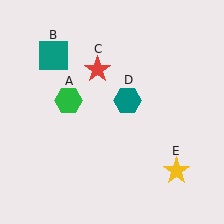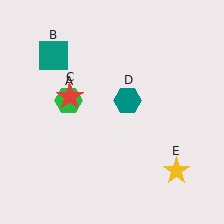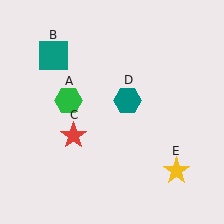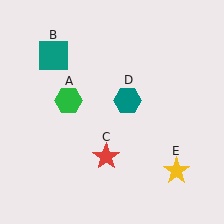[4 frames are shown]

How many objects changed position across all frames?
1 object changed position: red star (object C).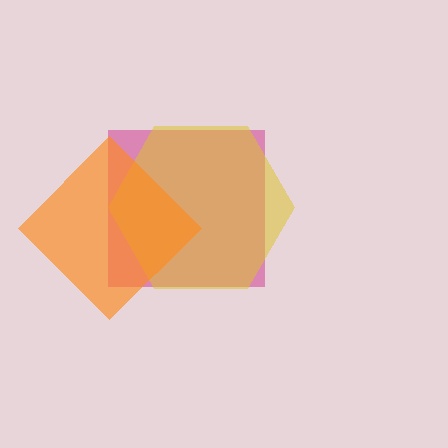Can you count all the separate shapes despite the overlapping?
Yes, there are 3 separate shapes.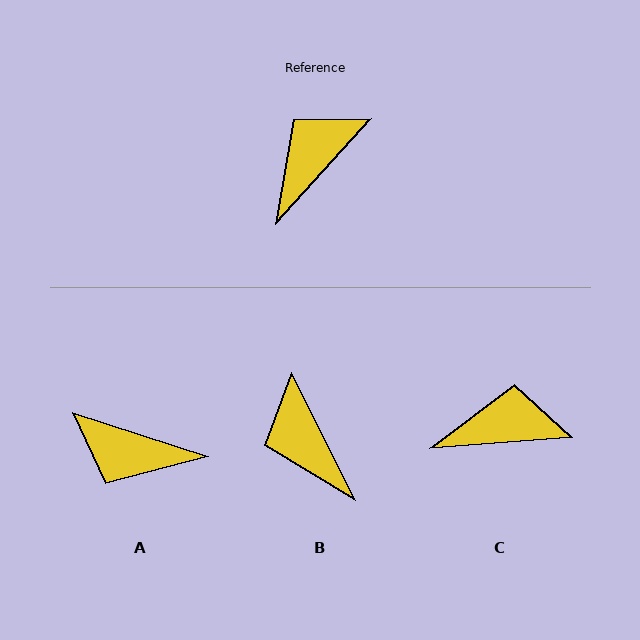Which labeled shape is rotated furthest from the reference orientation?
A, about 114 degrees away.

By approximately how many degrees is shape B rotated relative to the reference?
Approximately 69 degrees counter-clockwise.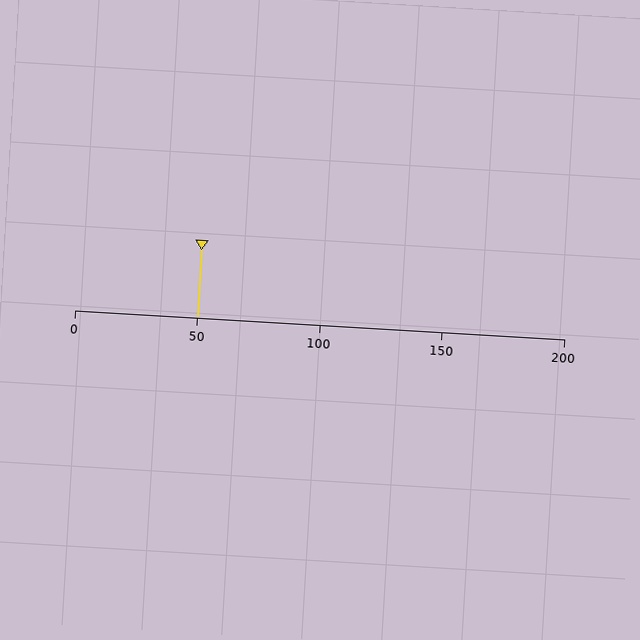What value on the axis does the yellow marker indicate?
The marker indicates approximately 50.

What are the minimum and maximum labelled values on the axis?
The axis runs from 0 to 200.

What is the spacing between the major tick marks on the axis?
The major ticks are spaced 50 apart.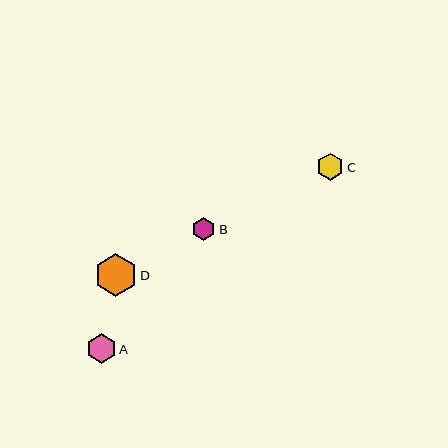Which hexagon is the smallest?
Hexagon B is the smallest with a size of approximately 23 pixels.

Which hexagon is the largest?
Hexagon D is the largest with a size of approximately 43 pixels.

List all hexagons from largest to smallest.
From largest to smallest: D, A, C, B.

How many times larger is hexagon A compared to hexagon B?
Hexagon A is approximately 1.3 times the size of hexagon B.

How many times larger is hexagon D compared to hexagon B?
Hexagon D is approximately 1.8 times the size of hexagon B.